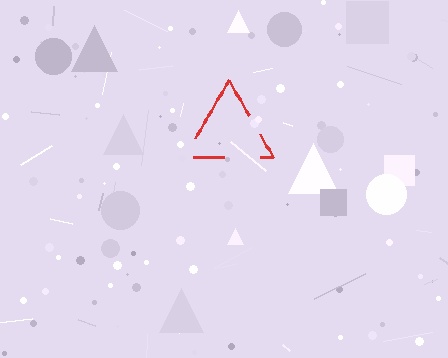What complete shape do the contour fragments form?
The contour fragments form a triangle.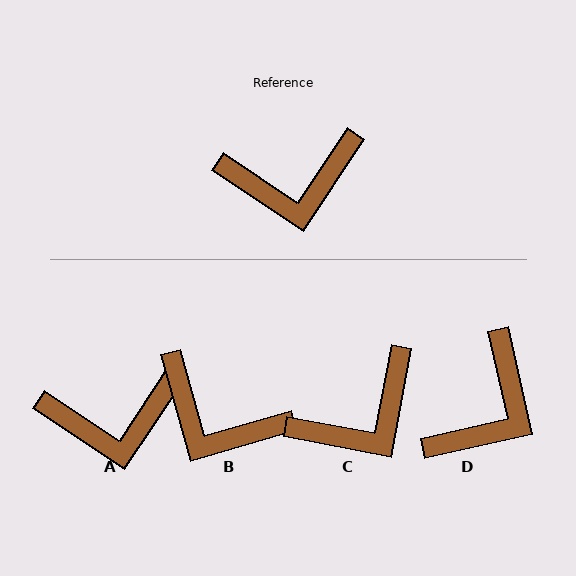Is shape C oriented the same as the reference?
No, it is off by about 23 degrees.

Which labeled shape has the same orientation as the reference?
A.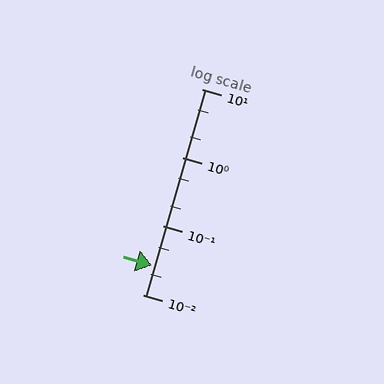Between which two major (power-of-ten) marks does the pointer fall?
The pointer is between 0.01 and 0.1.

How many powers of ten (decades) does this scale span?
The scale spans 3 decades, from 0.01 to 10.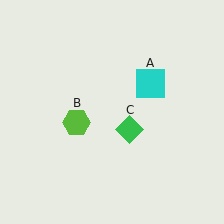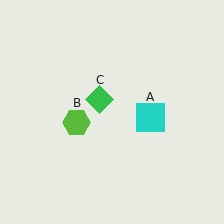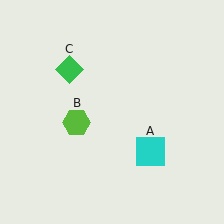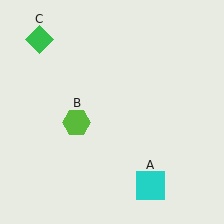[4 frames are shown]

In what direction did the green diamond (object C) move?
The green diamond (object C) moved up and to the left.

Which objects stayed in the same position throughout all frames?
Lime hexagon (object B) remained stationary.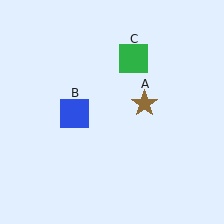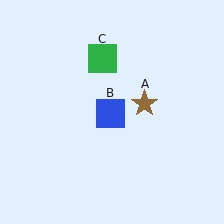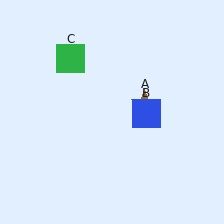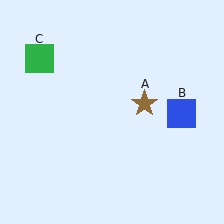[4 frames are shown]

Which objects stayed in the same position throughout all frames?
Brown star (object A) remained stationary.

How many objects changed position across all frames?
2 objects changed position: blue square (object B), green square (object C).